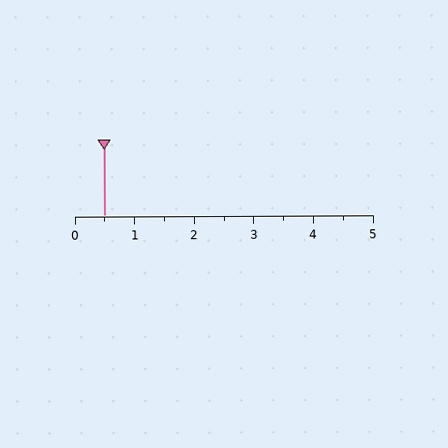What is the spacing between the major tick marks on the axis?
The major ticks are spaced 1 apart.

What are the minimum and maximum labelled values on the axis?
The axis runs from 0 to 5.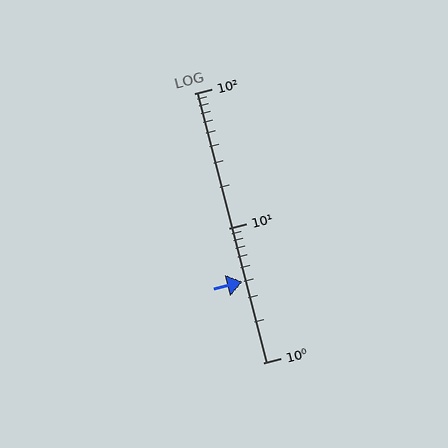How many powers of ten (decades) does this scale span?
The scale spans 2 decades, from 1 to 100.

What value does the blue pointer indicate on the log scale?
The pointer indicates approximately 4.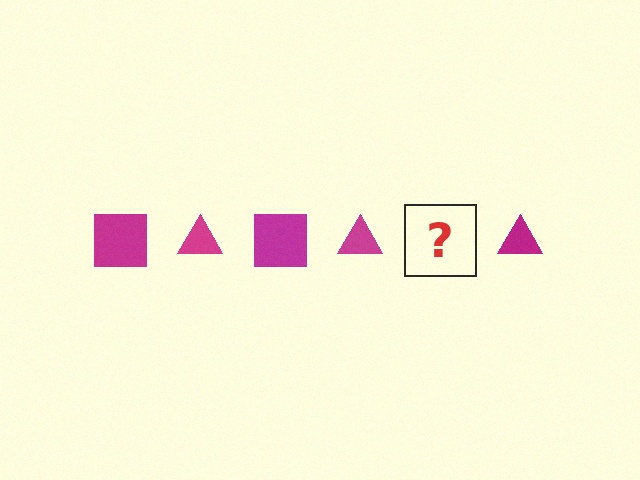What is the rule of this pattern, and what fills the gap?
The rule is that the pattern cycles through square, triangle shapes in magenta. The gap should be filled with a magenta square.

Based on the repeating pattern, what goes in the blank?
The blank should be a magenta square.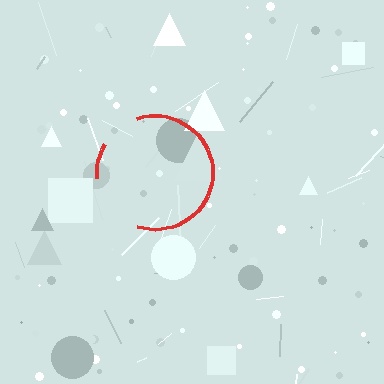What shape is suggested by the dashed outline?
The dashed outline suggests a circle.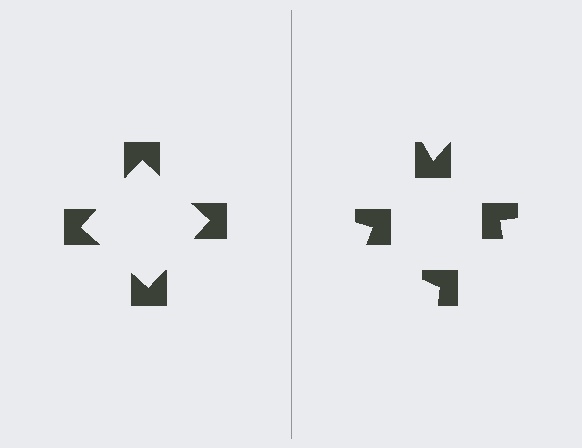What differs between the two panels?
The notched squares are positioned identically on both sides; only the wedge orientations differ. On the left they align to a square; on the right they are misaligned.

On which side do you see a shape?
An illusory square appears on the left side. On the right side the wedge cuts are rotated, so no coherent shape forms.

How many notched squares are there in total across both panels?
8 — 4 on each side.